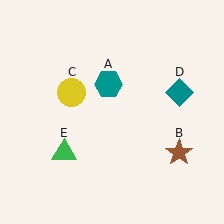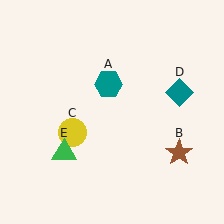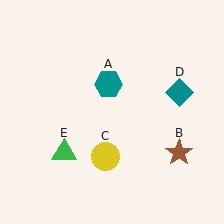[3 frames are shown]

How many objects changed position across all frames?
1 object changed position: yellow circle (object C).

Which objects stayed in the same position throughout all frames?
Teal hexagon (object A) and brown star (object B) and teal diamond (object D) and green triangle (object E) remained stationary.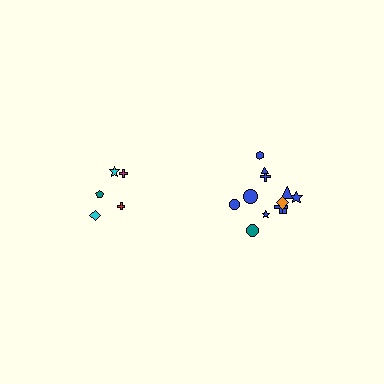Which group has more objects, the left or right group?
The right group.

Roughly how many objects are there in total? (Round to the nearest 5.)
Roughly 15 objects in total.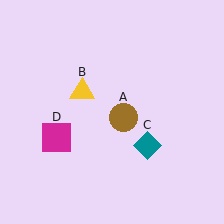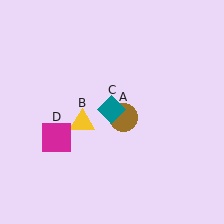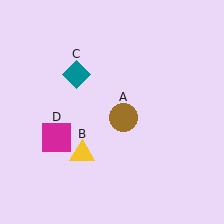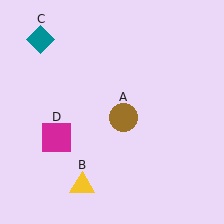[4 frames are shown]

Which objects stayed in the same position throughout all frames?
Brown circle (object A) and magenta square (object D) remained stationary.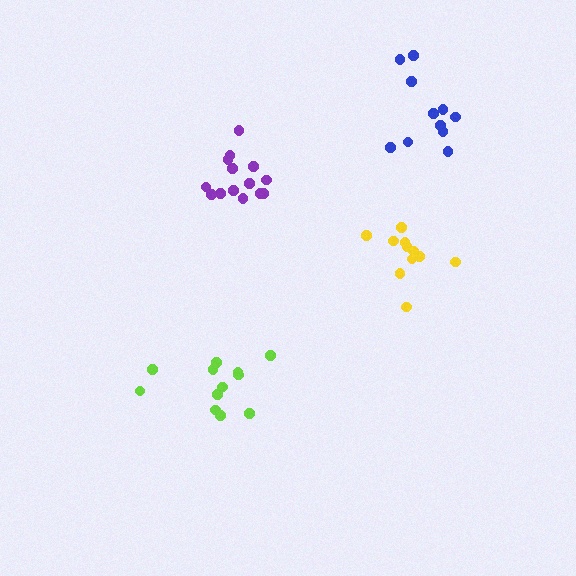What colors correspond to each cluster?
The clusters are colored: lime, blue, yellow, purple.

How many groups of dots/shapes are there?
There are 4 groups.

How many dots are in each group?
Group 1: 12 dots, Group 2: 11 dots, Group 3: 11 dots, Group 4: 14 dots (48 total).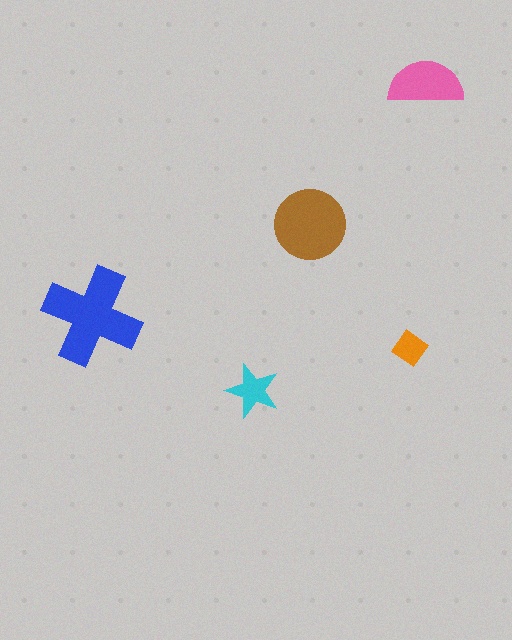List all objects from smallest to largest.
The orange diamond, the cyan star, the pink semicircle, the brown circle, the blue cross.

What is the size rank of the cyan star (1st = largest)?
4th.